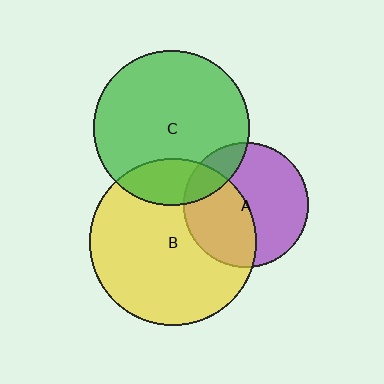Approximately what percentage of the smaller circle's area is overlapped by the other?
Approximately 15%.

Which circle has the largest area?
Circle B (yellow).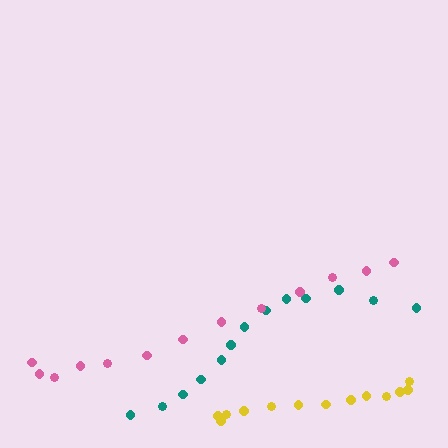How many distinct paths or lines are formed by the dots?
There are 3 distinct paths.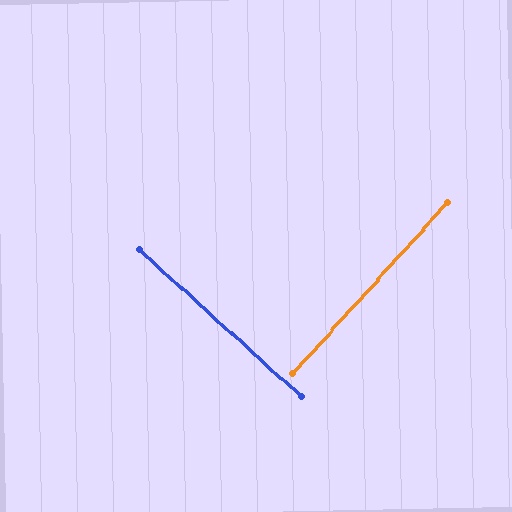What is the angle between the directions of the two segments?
Approximately 90 degrees.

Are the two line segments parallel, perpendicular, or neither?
Perpendicular — they meet at approximately 90°.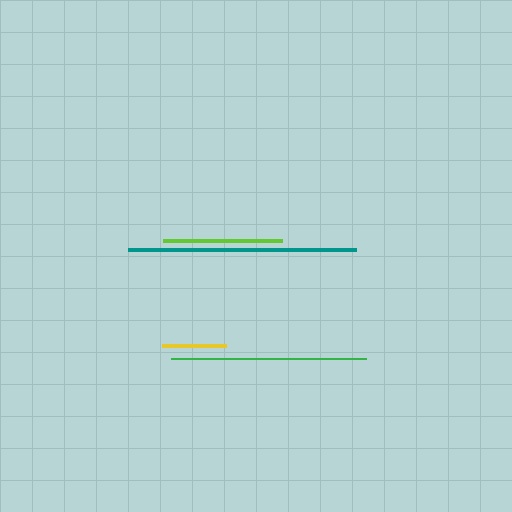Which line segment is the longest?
The teal line is the longest at approximately 228 pixels.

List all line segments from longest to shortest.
From longest to shortest: teal, green, lime, yellow.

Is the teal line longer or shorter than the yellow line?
The teal line is longer than the yellow line.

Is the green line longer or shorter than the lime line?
The green line is longer than the lime line.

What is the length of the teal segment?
The teal segment is approximately 228 pixels long.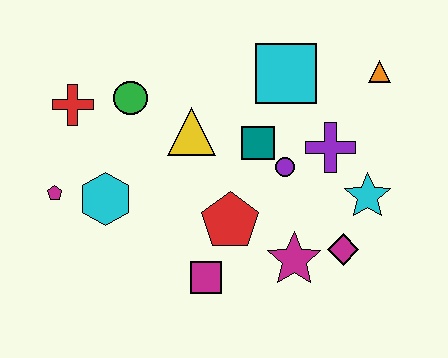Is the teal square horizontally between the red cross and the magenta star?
Yes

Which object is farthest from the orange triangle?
The magenta pentagon is farthest from the orange triangle.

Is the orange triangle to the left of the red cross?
No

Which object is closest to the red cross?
The green circle is closest to the red cross.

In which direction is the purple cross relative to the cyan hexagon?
The purple cross is to the right of the cyan hexagon.